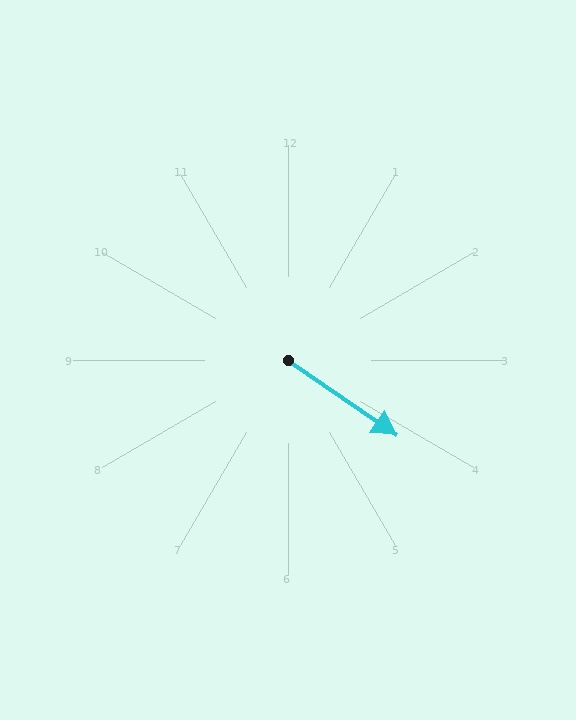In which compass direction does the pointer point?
Southeast.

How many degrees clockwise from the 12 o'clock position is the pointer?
Approximately 124 degrees.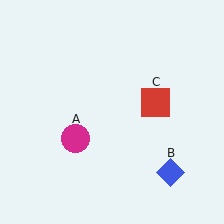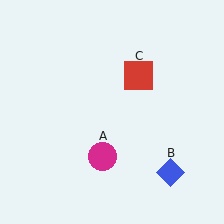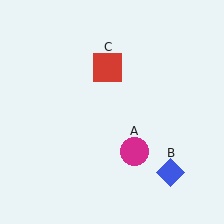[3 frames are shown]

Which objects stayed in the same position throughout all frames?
Blue diamond (object B) remained stationary.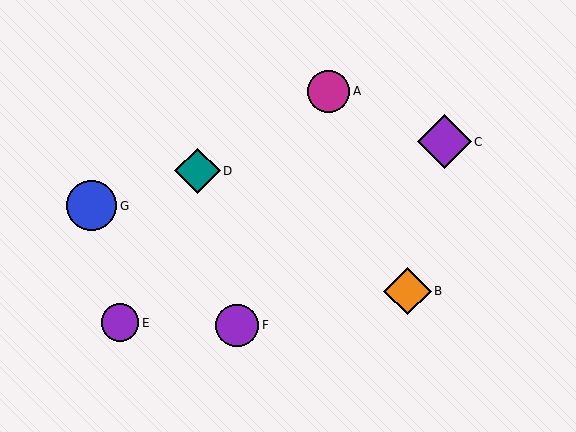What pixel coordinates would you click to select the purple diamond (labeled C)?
Click at (444, 142) to select the purple diamond C.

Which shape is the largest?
The purple diamond (labeled C) is the largest.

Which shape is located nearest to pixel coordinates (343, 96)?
The magenta circle (labeled A) at (329, 91) is nearest to that location.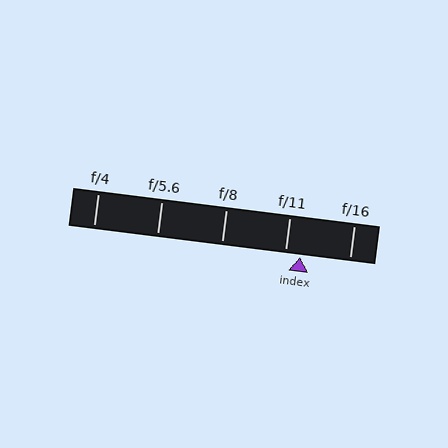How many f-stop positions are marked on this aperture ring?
There are 5 f-stop positions marked.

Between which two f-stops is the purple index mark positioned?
The index mark is between f/11 and f/16.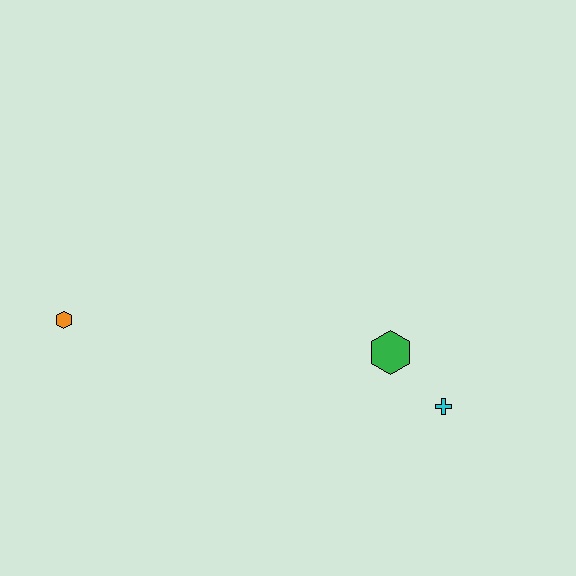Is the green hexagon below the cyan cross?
No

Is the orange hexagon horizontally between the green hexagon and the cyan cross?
No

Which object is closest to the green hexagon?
The cyan cross is closest to the green hexagon.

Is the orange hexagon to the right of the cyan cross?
No